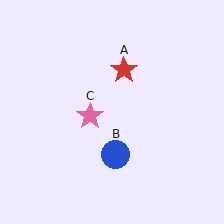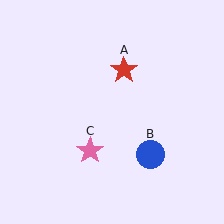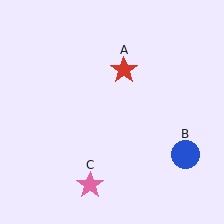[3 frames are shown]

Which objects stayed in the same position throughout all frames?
Red star (object A) remained stationary.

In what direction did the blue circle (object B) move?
The blue circle (object B) moved right.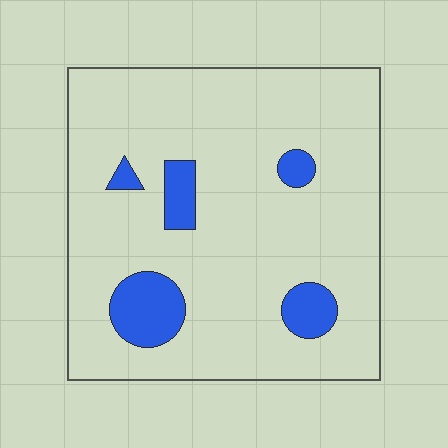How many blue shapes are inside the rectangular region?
5.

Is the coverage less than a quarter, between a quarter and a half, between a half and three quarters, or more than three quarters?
Less than a quarter.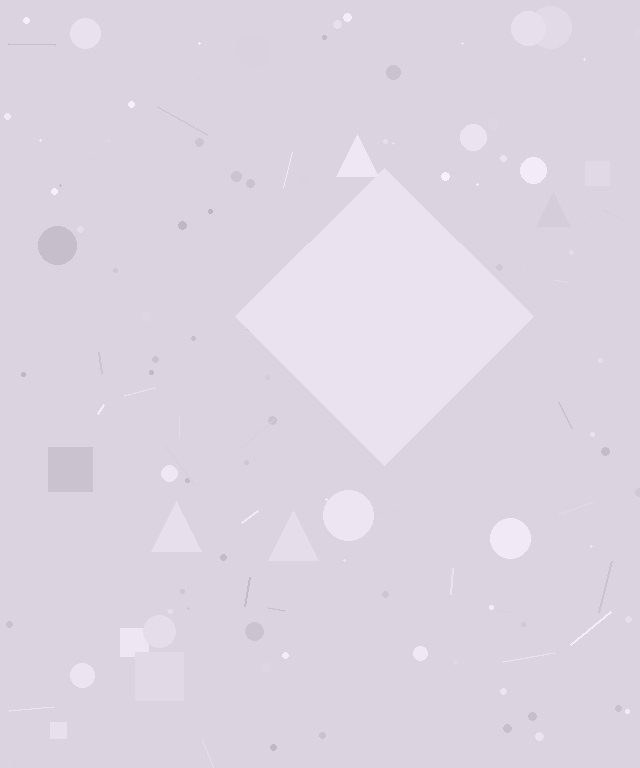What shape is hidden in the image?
A diamond is hidden in the image.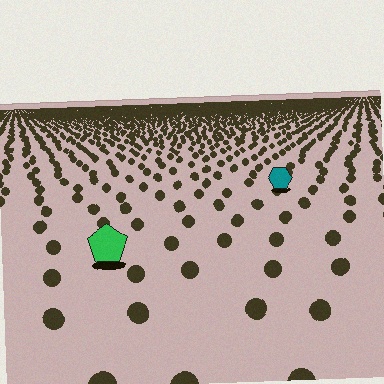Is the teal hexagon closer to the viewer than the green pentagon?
No. The green pentagon is closer — you can tell from the texture gradient: the ground texture is coarser near it.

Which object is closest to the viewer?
The green pentagon is closest. The texture marks near it are larger and more spread out.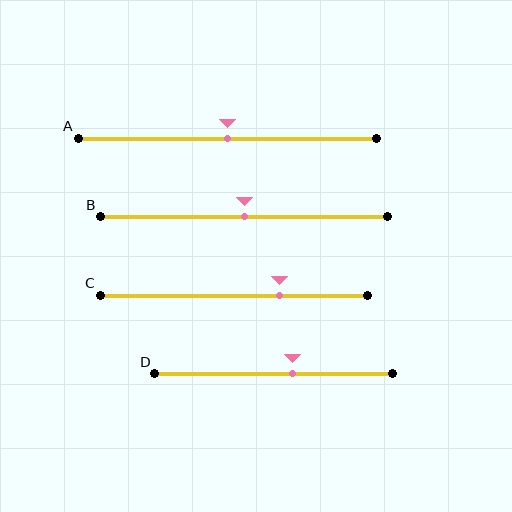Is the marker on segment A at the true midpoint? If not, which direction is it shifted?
Yes, the marker on segment A is at the true midpoint.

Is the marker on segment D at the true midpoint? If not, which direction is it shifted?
No, the marker on segment D is shifted to the right by about 8% of the segment length.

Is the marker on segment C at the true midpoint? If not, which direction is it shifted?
No, the marker on segment C is shifted to the right by about 17% of the segment length.